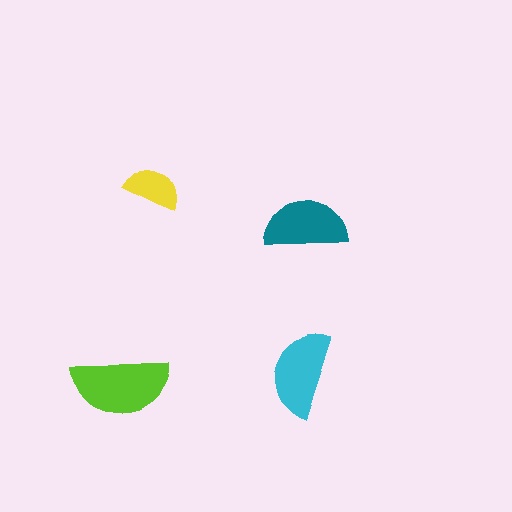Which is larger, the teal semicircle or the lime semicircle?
The lime one.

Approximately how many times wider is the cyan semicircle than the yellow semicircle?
About 1.5 times wider.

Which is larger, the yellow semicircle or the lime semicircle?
The lime one.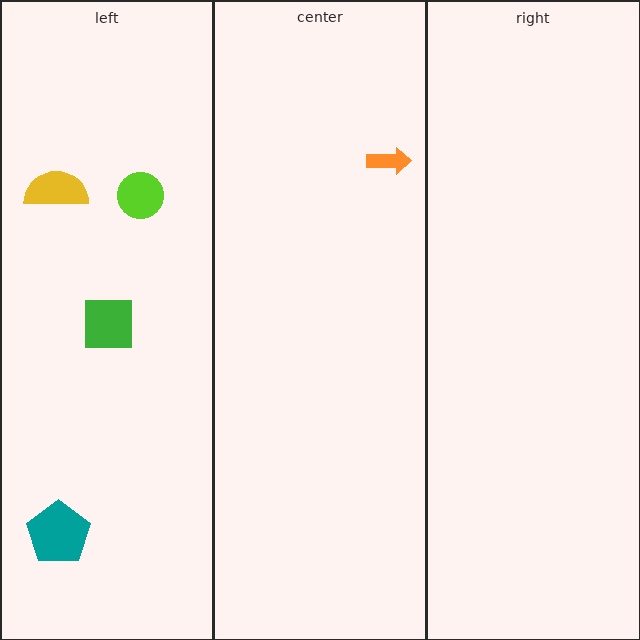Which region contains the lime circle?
The left region.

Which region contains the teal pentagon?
The left region.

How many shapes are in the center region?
1.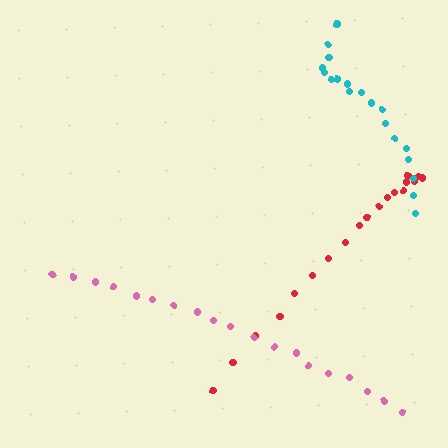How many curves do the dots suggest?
There are 3 distinct paths.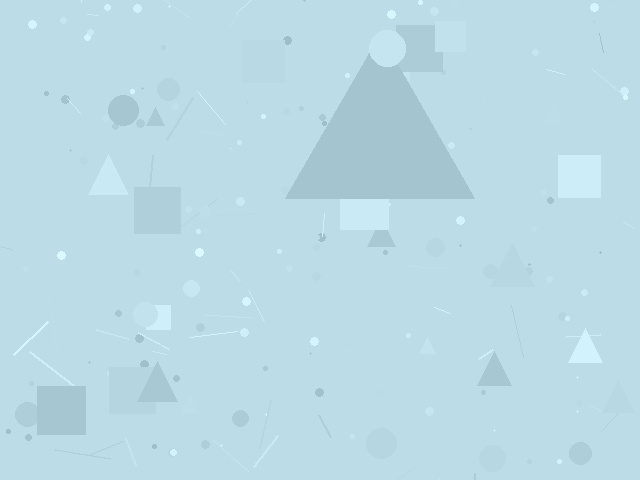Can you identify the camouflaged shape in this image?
The camouflaged shape is a triangle.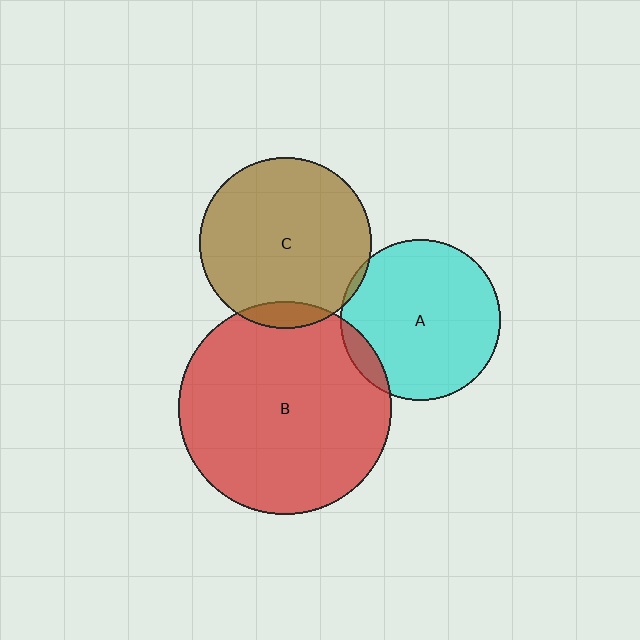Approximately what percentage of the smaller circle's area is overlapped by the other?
Approximately 5%.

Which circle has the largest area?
Circle B (red).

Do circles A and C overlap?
Yes.